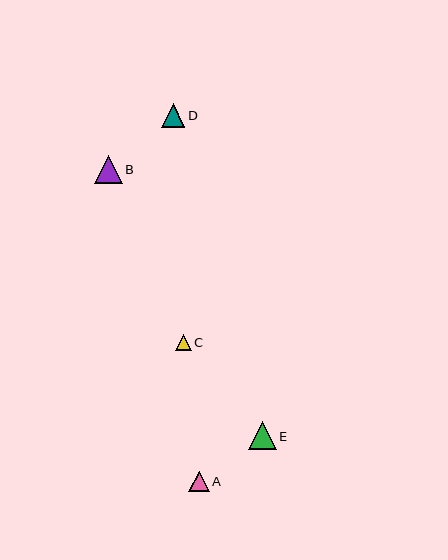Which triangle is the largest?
Triangle E is the largest with a size of approximately 28 pixels.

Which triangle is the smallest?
Triangle C is the smallest with a size of approximately 16 pixels.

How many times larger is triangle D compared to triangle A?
Triangle D is approximately 1.2 times the size of triangle A.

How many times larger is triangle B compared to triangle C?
Triangle B is approximately 1.7 times the size of triangle C.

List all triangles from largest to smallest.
From largest to smallest: E, B, D, A, C.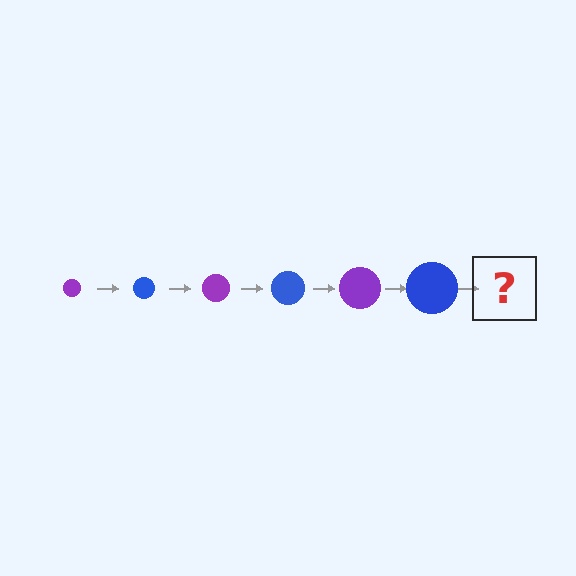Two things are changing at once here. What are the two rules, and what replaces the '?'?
The two rules are that the circle grows larger each step and the color cycles through purple and blue. The '?' should be a purple circle, larger than the previous one.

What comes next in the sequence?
The next element should be a purple circle, larger than the previous one.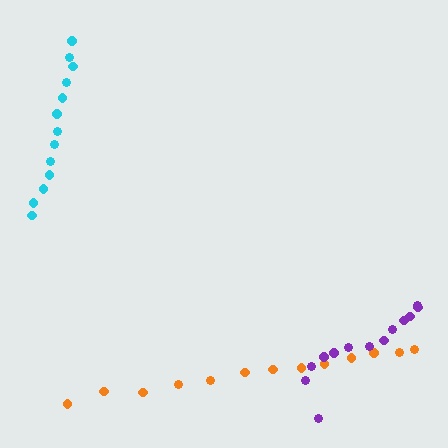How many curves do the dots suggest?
There are 3 distinct paths.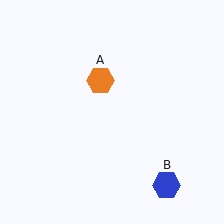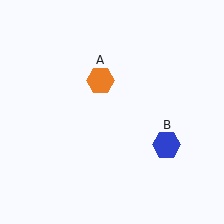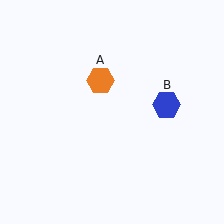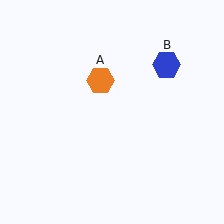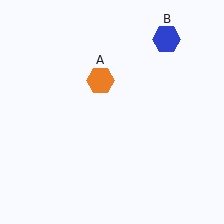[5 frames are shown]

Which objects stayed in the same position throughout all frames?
Orange hexagon (object A) remained stationary.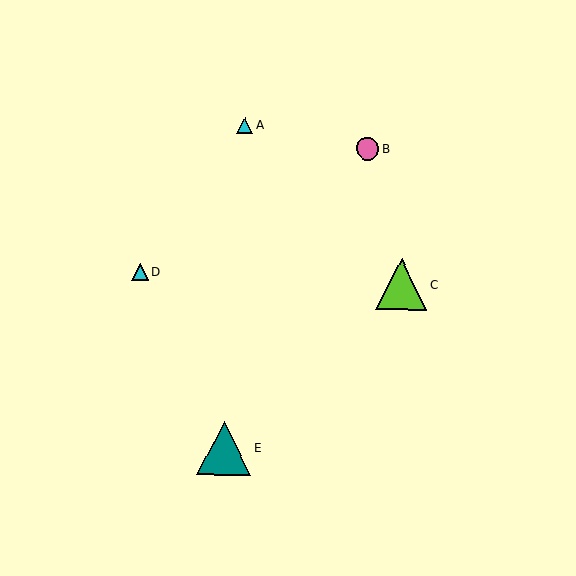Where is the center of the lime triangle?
The center of the lime triangle is at (401, 284).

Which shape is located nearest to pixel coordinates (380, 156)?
The pink circle (labeled B) at (367, 149) is nearest to that location.